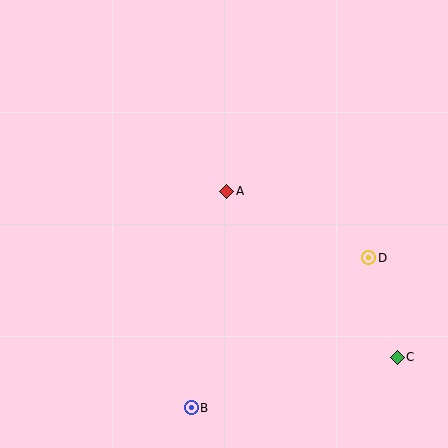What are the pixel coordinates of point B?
Point B is at (191, 408).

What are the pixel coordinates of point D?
Point D is at (369, 258).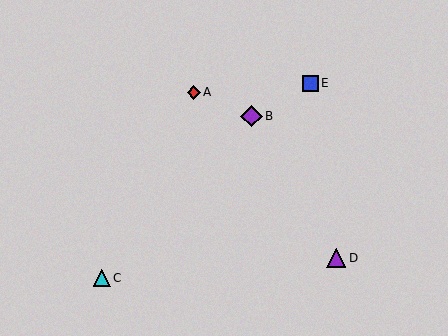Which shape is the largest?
The purple diamond (labeled B) is the largest.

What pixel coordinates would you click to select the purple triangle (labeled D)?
Click at (336, 258) to select the purple triangle D.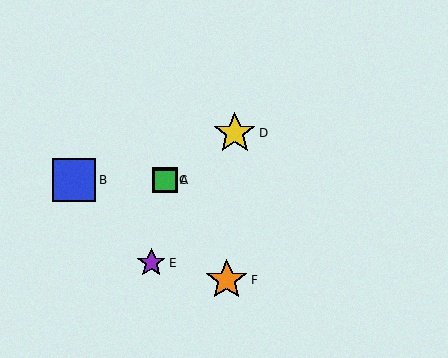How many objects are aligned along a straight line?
3 objects (A, C, F) are aligned along a straight line.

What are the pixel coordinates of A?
Object A is at (165, 180).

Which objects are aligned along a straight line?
Objects A, C, F are aligned along a straight line.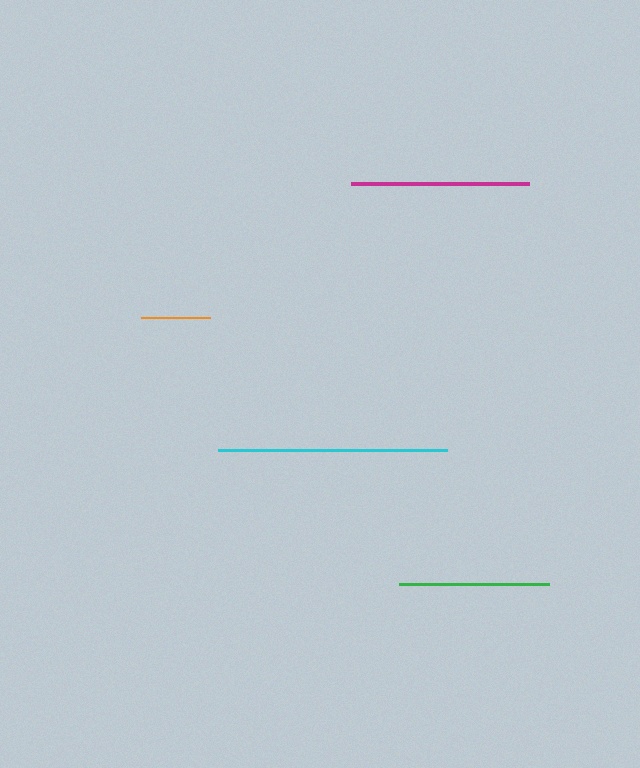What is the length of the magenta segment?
The magenta segment is approximately 178 pixels long.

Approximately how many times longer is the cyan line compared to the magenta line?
The cyan line is approximately 1.3 times the length of the magenta line.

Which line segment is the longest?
The cyan line is the longest at approximately 230 pixels.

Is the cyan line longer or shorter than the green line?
The cyan line is longer than the green line.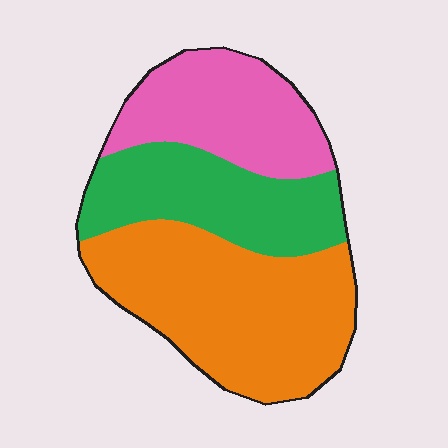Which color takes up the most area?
Orange, at roughly 45%.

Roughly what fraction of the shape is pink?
Pink covers around 25% of the shape.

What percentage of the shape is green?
Green takes up between a sixth and a third of the shape.